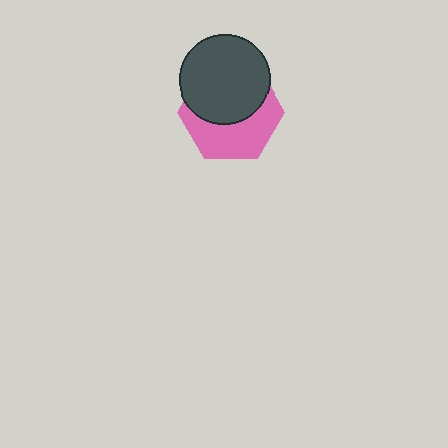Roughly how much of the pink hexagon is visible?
About half of it is visible (roughly 48%).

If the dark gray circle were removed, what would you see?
You would see the complete pink hexagon.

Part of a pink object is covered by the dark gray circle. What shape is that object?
It is a hexagon.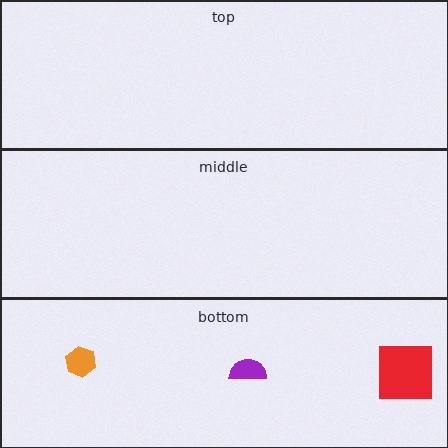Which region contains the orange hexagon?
The bottom region.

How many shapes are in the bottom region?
3.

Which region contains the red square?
The bottom region.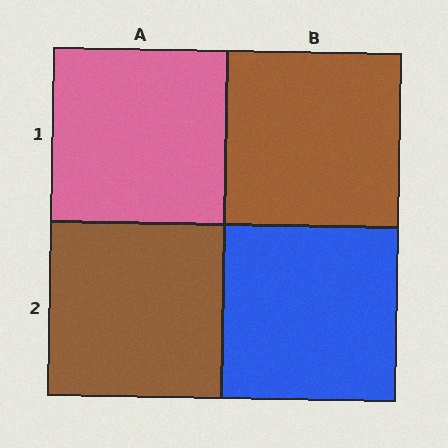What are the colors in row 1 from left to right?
Pink, brown.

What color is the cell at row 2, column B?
Blue.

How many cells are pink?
1 cell is pink.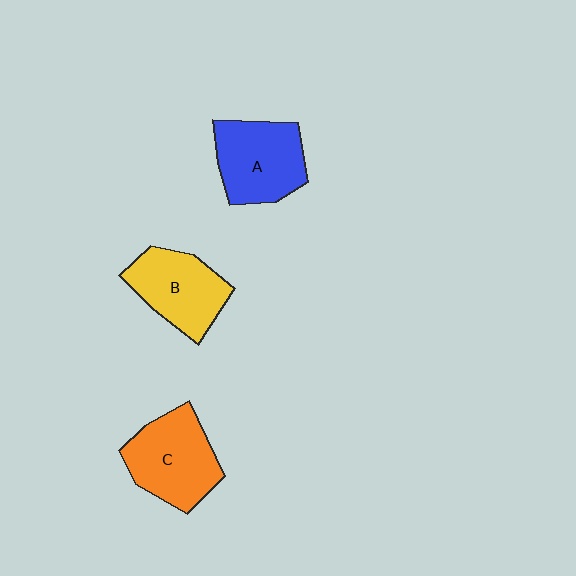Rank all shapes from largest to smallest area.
From largest to smallest: C (orange), A (blue), B (yellow).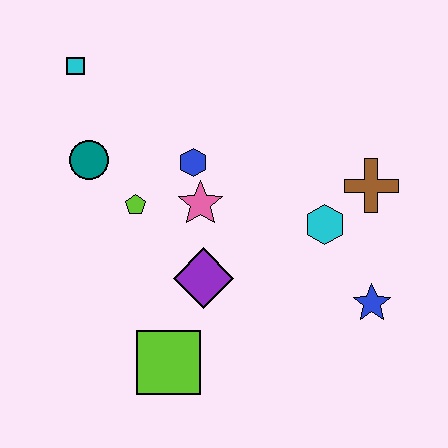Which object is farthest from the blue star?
The cyan square is farthest from the blue star.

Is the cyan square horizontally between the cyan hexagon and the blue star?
No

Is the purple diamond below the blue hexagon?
Yes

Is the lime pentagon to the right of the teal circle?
Yes